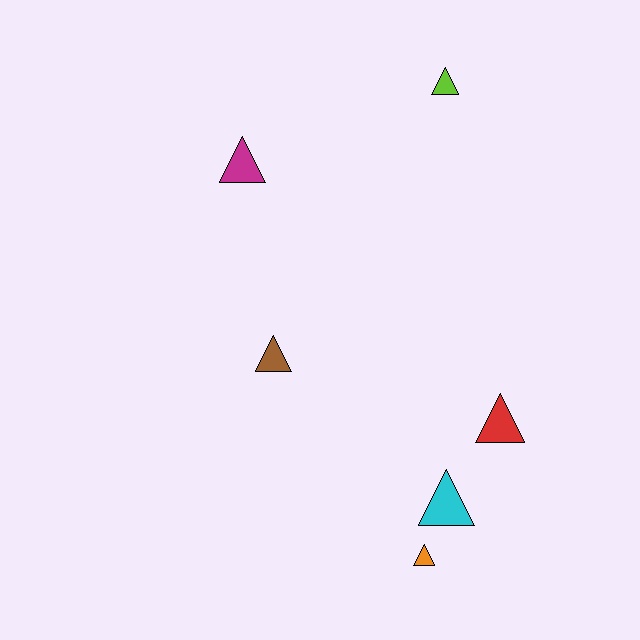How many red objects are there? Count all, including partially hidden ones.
There is 1 red object.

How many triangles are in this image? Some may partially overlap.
There are 6 triangles.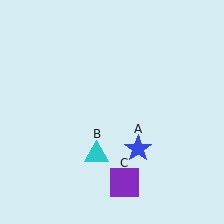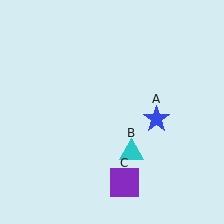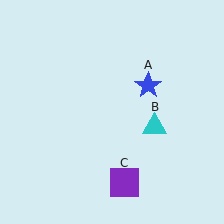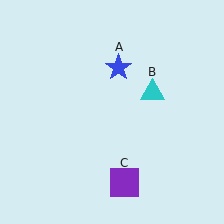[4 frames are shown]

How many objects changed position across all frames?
2 objects changed position: blue star (object A), cyan triangle (object B).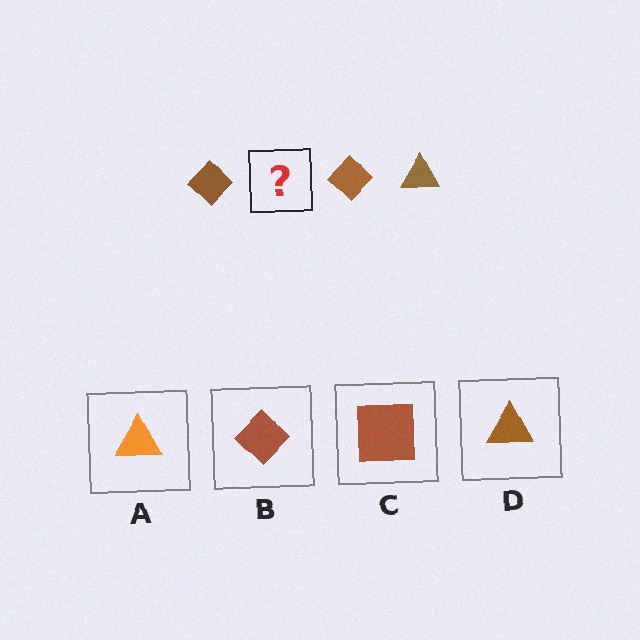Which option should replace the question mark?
Option D.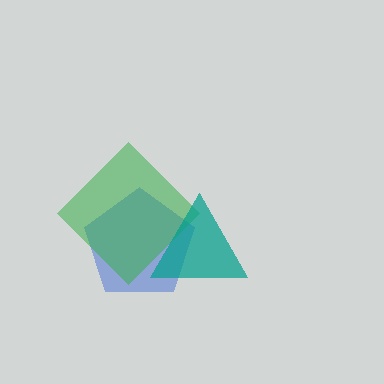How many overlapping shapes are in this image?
There are 3 overlapping shapes in the image.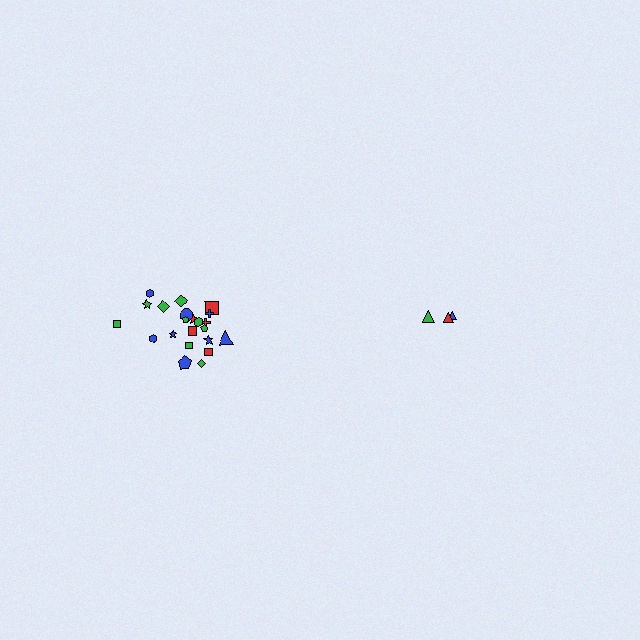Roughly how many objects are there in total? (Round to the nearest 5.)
Roughly 25 objects in total.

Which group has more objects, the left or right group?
The left group.